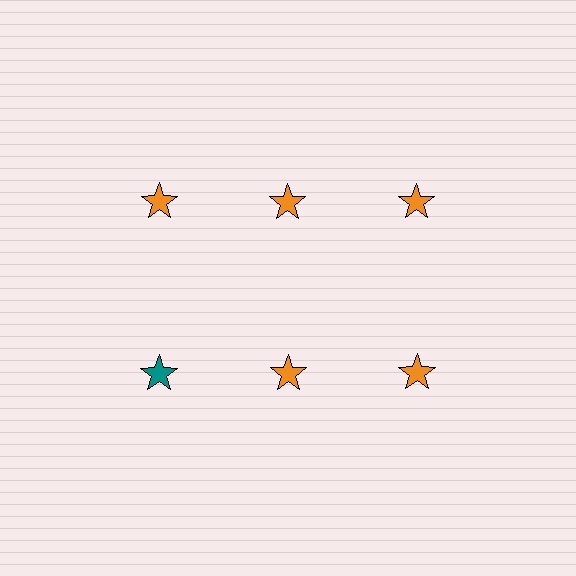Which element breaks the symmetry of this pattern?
The teal star in the second row, leftmost column breaks the symmetry. All other shapes are orange stars.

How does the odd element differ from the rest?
It has a different color: teal instead of orange.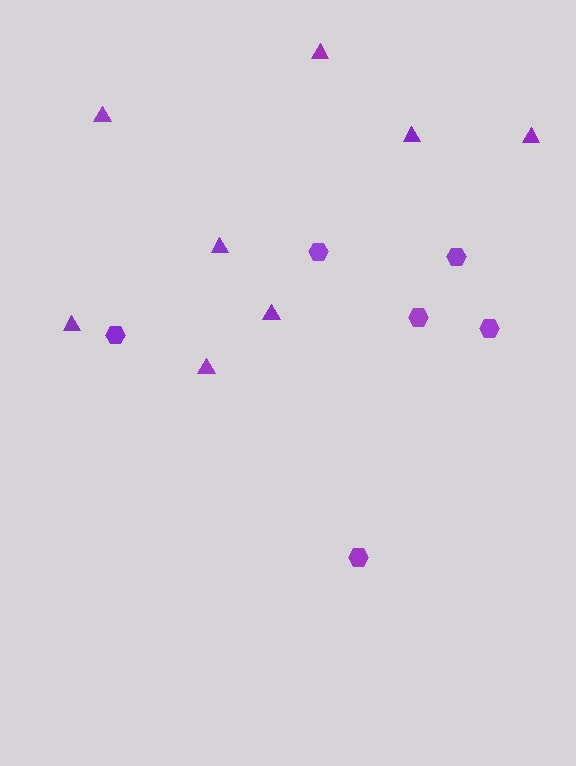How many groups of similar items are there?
There are 2 groups: one group of triangles (8) and one group of hexagons (6).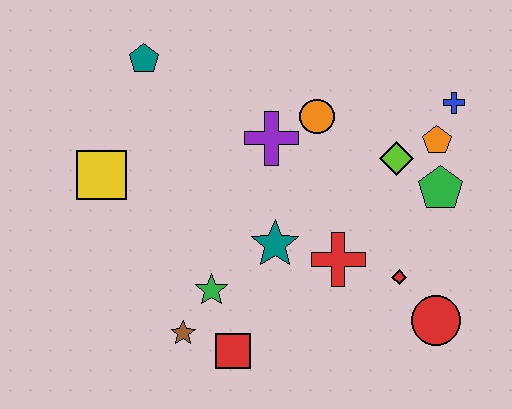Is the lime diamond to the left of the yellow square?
No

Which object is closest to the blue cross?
The orange pentagon is closest to the blue cross.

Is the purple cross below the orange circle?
Yes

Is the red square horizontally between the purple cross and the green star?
Yes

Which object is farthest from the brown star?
The blue cross is farthest from the brown star.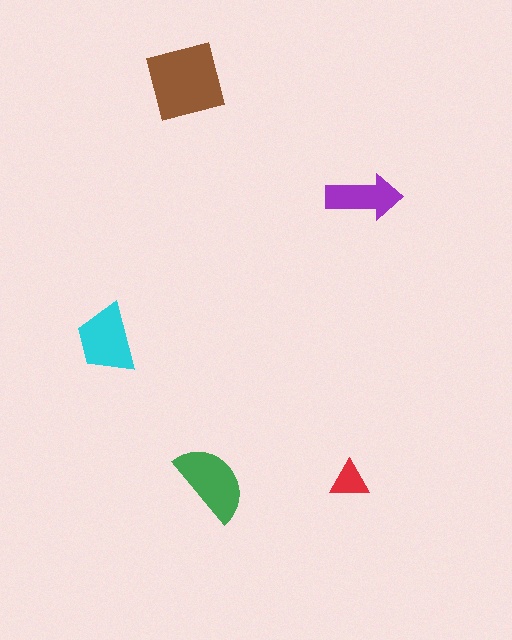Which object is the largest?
The brown square.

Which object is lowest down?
The red triangle is bottommost.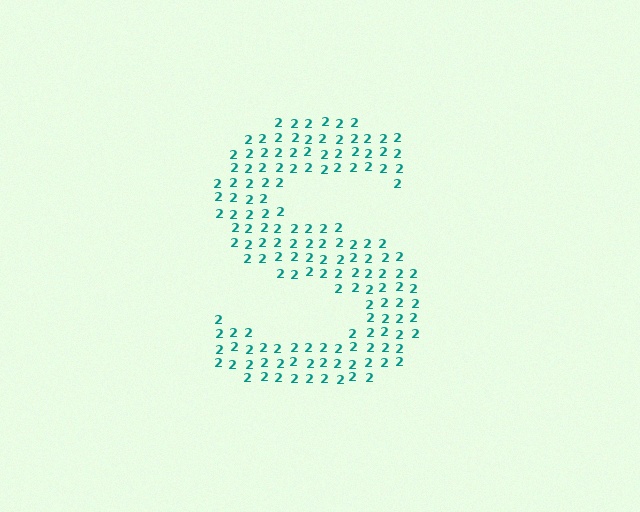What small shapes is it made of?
It is made of small digit 2's.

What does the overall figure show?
The overall figure shows the letter S.